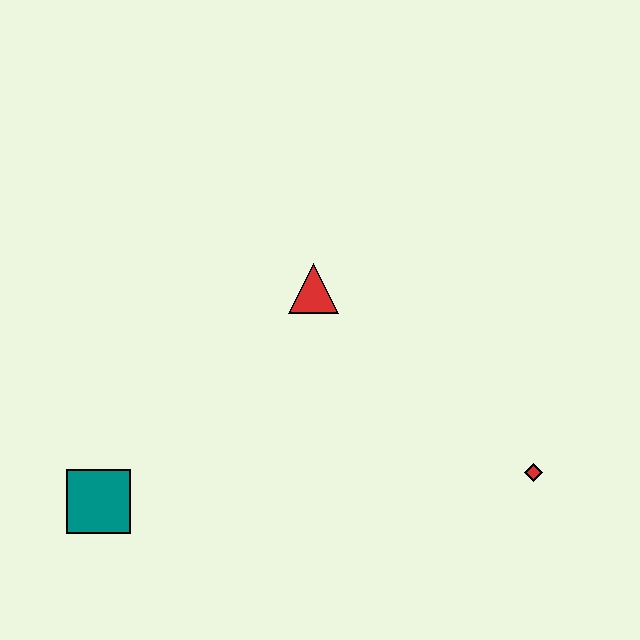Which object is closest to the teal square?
The red triangle is closest to the teal square.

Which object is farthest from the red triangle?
The teal square is farthest from the red triangle.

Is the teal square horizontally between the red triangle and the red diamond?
No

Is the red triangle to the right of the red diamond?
No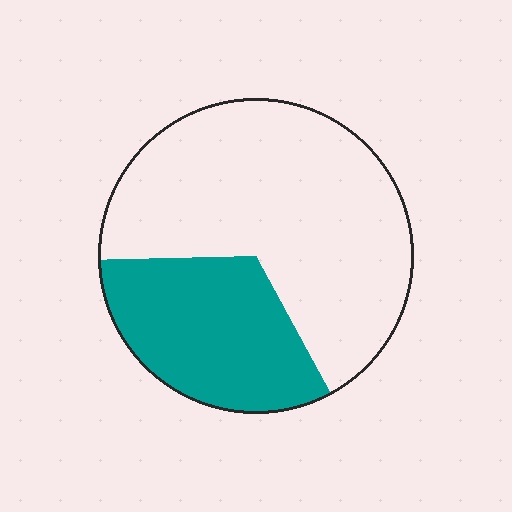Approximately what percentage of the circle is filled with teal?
Approximately 35%.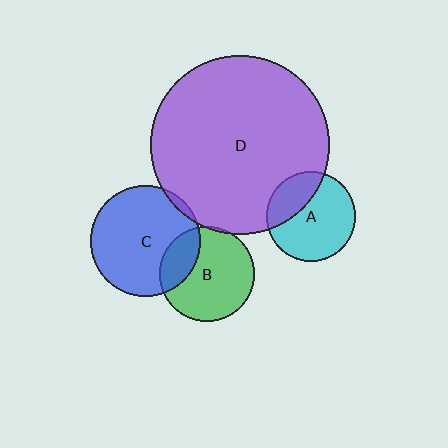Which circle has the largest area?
Circle D (purple).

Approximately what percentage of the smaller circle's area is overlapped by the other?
Approximately 25%.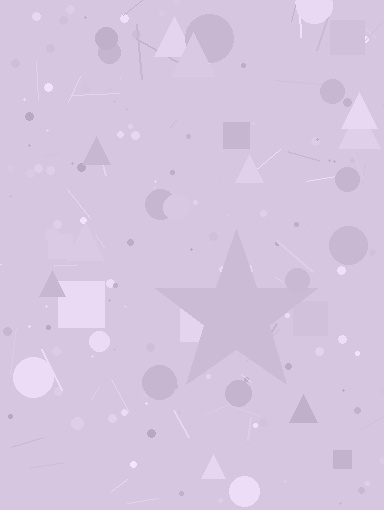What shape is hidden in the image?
A star is hidden in the image.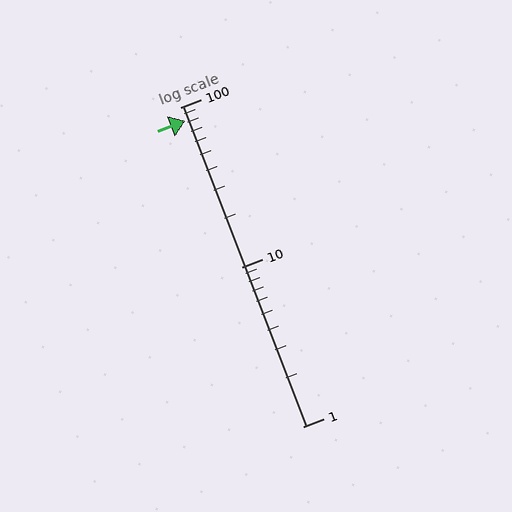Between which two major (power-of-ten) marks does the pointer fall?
The pointer is between 10 and 100.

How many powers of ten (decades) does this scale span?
The scale spans 2 decades, from 1 to 100.